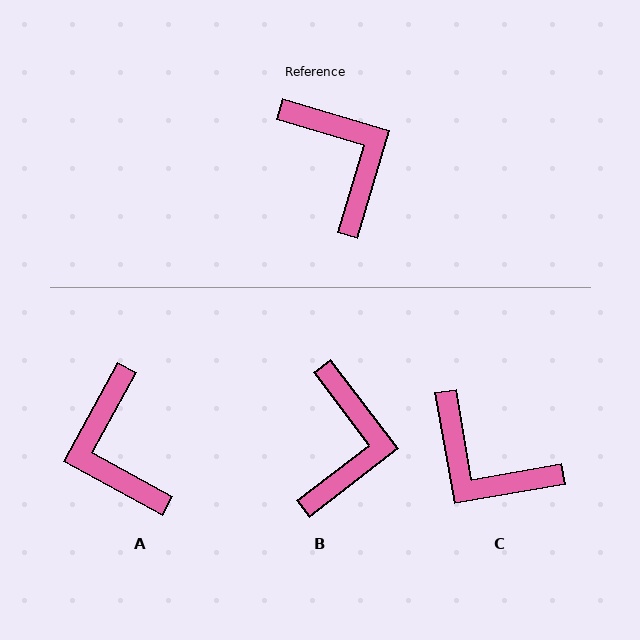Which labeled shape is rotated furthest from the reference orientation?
A, about 168 degrees away.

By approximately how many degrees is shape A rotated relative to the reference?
Approximately 168 degrees counter-clockwise.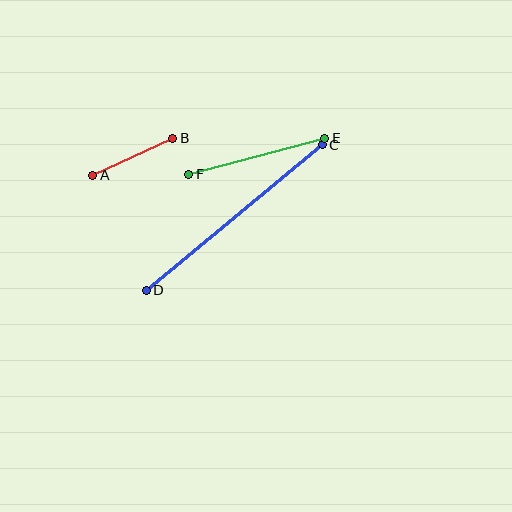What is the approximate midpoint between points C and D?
The midpoint is at approximately (234, 218) pixels.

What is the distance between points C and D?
The distance is approximately 228 pixels.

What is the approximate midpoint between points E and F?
The midpoint is at approximately (257, 156) pixels.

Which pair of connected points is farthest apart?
Points C and D are farthest apart.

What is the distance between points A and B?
The distance is approximately 88 pixels.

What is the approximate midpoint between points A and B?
The midpoint is at approximately (133, 157) pixels.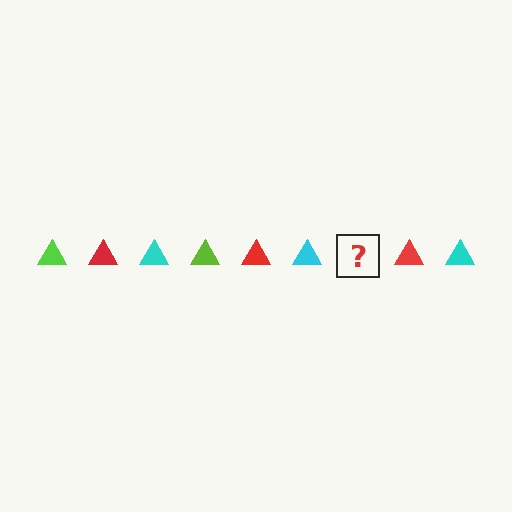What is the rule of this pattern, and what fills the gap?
The rule is that the pattern cycles through lime, red, cyan triangles. The gap should be filled with a lime triangle.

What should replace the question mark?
The question mark should be replaced with a lime triangle.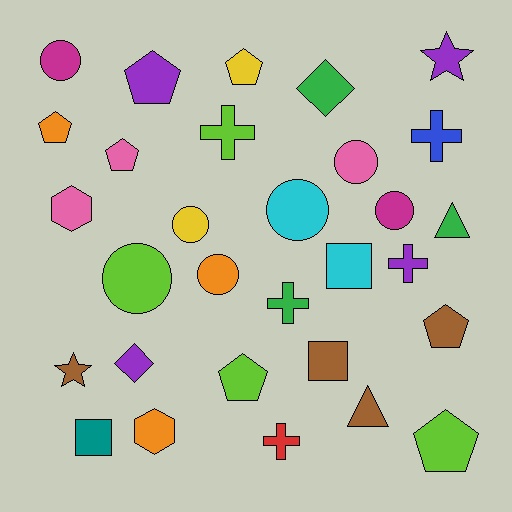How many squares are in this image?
There are 3 squares.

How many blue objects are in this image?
There is 1 blue object.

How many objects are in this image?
There are 30 objects.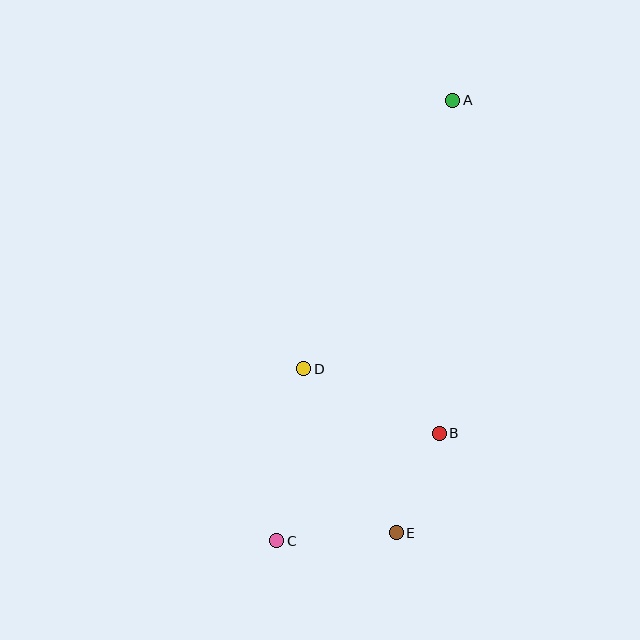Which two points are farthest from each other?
Points A and C are farthest from each other.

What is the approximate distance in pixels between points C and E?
The distance between C and E is approximately 120 pixels.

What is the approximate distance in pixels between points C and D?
The distance between C and D is approximately 174 pixels.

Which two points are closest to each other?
Points B and E are closest to each other.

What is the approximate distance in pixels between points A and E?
The distance between A and E is approximately 436 pixels.